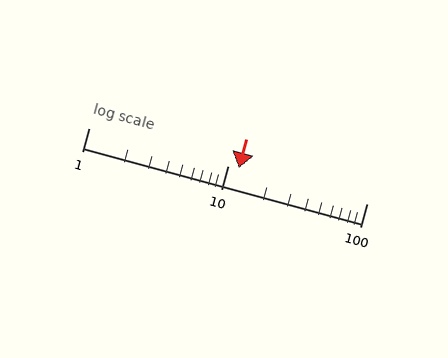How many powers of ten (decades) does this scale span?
The scale spans 2 decades, from 1 to 100.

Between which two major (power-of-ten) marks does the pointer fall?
The pointer is between 10 and 100.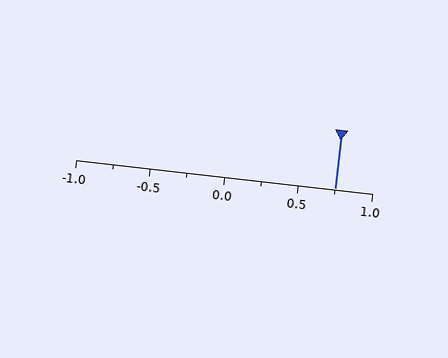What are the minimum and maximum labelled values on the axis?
The axis runs from -1.0 to 1.0.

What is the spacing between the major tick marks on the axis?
The major ticks are spaced 0.5 apart.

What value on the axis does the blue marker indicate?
The marker indicates approximately 0.75.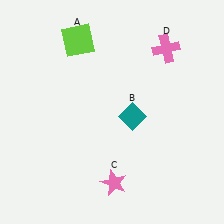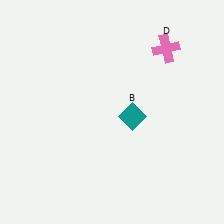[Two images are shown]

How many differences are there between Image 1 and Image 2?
There are 2 differences between the two images.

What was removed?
The lime square (A), the pink star (C) were removed in Image 2.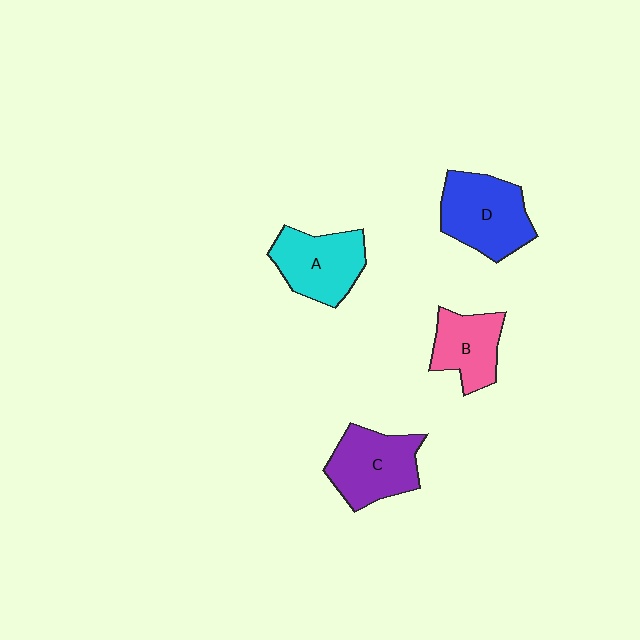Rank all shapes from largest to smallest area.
From largest to smallest: D (blue), C (purple), A (cyan), B (pink).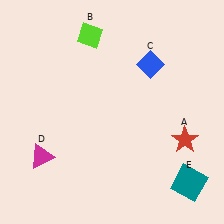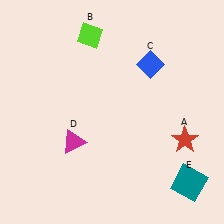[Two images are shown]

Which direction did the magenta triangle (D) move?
The magenta triangle (D) moved right.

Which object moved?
The magenta triangle (D) moved right.